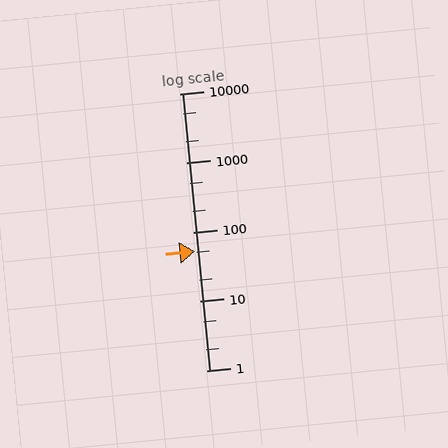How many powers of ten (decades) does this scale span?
The scale spans 4 decades, from 1 to 10000.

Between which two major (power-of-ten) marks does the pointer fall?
The pointer is between 10 and 100.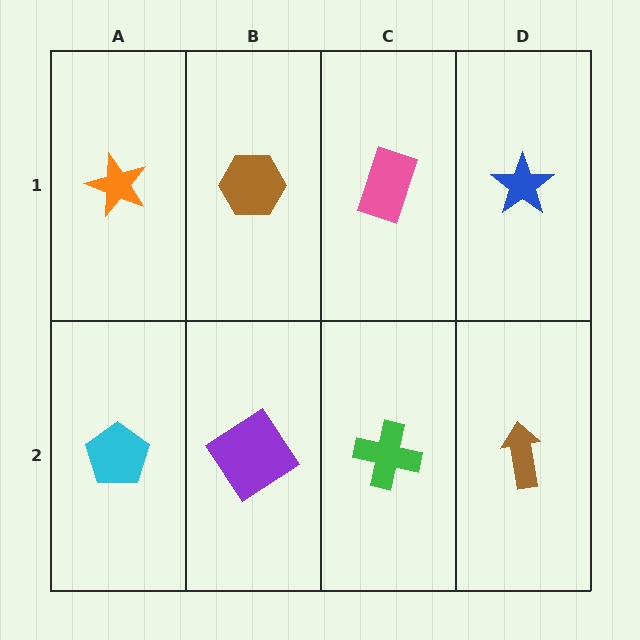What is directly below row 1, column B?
A purple diamond.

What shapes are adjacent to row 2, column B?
A brown hexagon (row 1, column B), a cyan pentagon (row 2, column A), a green cross (row 2, column C).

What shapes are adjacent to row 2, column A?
An orange star (row 1, column A), a purple diamond (row 2, column B).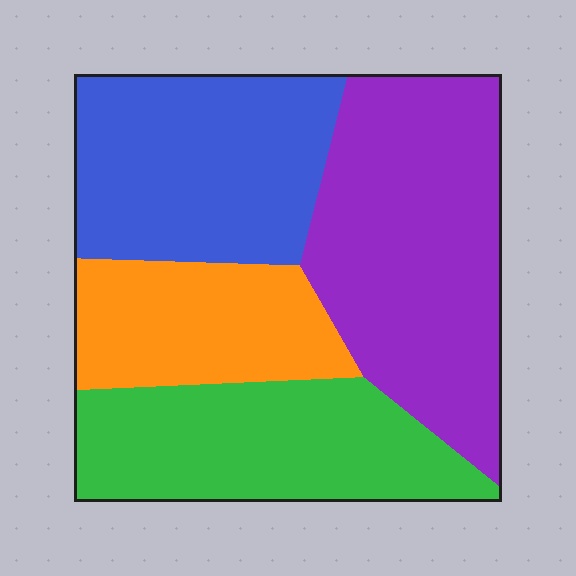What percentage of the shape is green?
Green takes up less than a quarter of the shape.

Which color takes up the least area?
Orange, at roughly 15%.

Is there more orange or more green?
Green.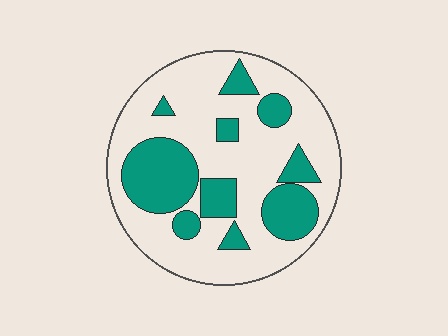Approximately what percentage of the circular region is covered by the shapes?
Approximately 30%.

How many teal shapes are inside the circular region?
10.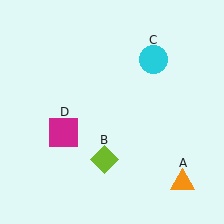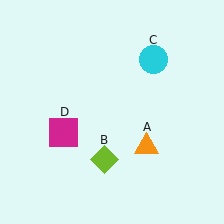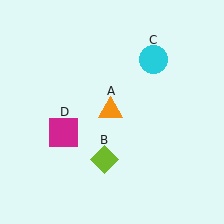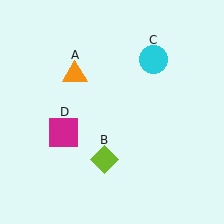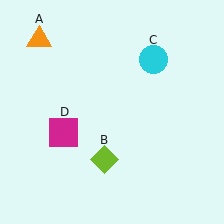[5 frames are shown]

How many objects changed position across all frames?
1 object changed position: orange triangle (object A).